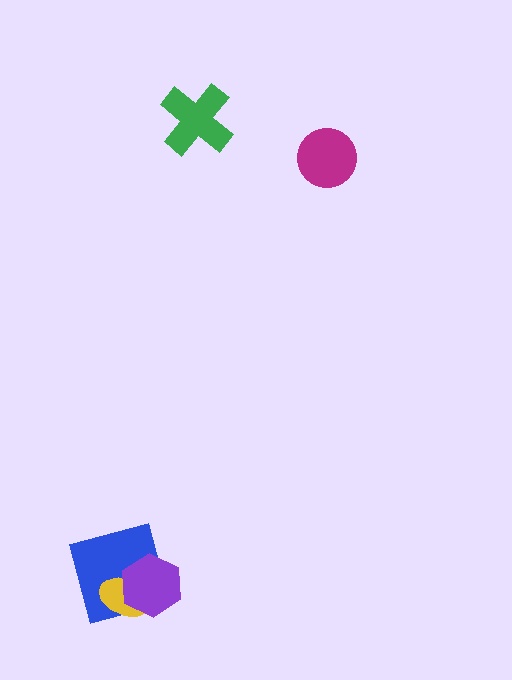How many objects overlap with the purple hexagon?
2 objects overlap with the purple hexagon.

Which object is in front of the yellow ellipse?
The purple hexagon is in front of the yellow ellipse.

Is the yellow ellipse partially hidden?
Yes, it is partially covered by another shape.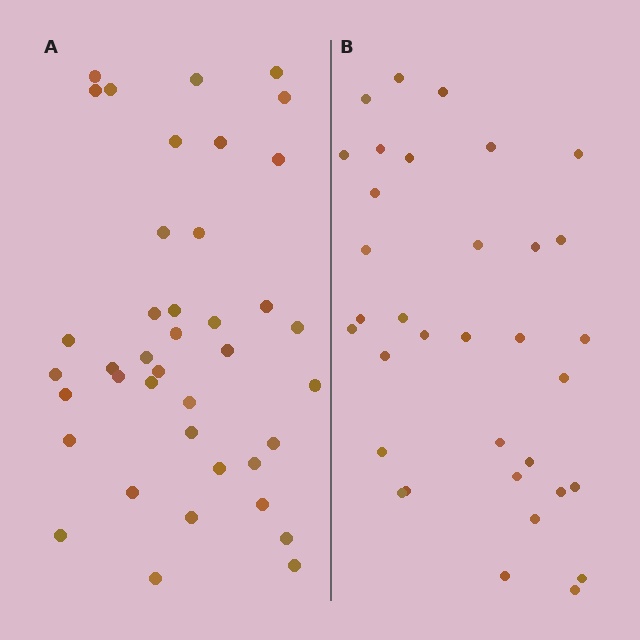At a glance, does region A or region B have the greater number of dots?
Region A (the left region) has more dots.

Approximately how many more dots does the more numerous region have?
Region A has about 6 more dots than region B.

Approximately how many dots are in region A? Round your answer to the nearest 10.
About 40 dots.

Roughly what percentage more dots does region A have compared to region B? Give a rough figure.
About 20% more.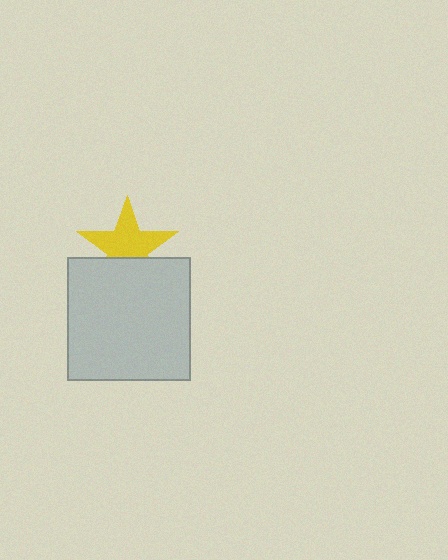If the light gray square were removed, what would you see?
You would see the complete yellow star.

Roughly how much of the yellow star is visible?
Most of it is visible (roughly 67%).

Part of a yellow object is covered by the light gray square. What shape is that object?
It is a star.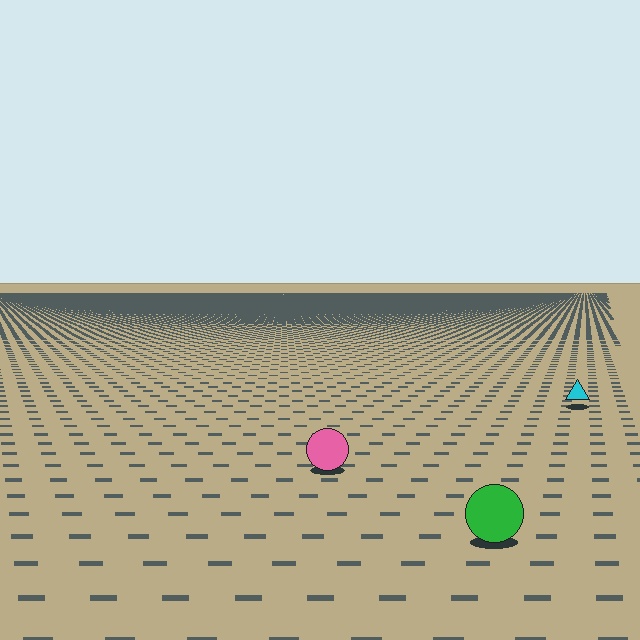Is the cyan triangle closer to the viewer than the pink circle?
No. The pink circle is closer — you can tell from the texture gradient: the ground texture is coarser near it.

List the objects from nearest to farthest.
From nearest to farthest: the green circle, the pink circle, the cyan triangle.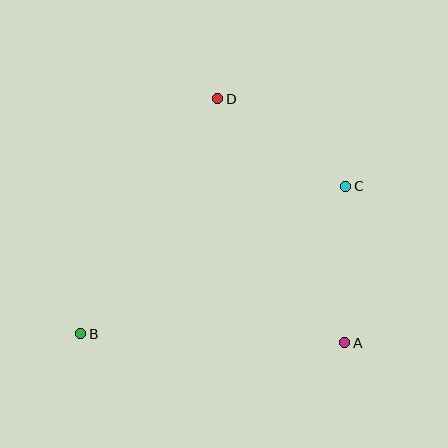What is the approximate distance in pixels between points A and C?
The distance between A and C is approximately 156 pixels.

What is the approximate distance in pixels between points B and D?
The distance between B and D is approximately 272 pixels.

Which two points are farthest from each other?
Points B and C are farthest from each other.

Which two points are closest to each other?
Points C and D are closest to each other.